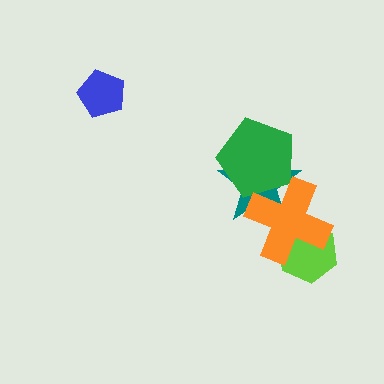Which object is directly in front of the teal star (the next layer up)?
The green pentagon is directly in front of the teal star.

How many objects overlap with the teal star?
2 objects overlap with the teal star.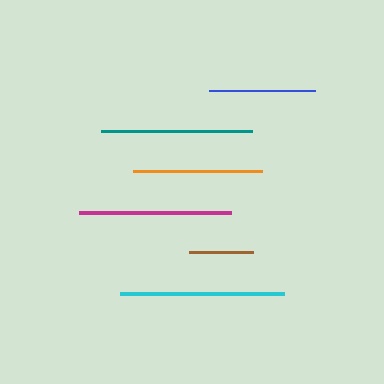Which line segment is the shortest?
The brown line is the shortest at approximately 65 pixels.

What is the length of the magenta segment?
The magenta segment is approximately 152 pixels long.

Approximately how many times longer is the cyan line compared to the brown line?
The cyan line is approximately 2.5 times the length of the brown line.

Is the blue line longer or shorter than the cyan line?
The cyan line is longer than the blue line.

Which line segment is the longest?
The cyan line is the longest at approximately 164 pixels.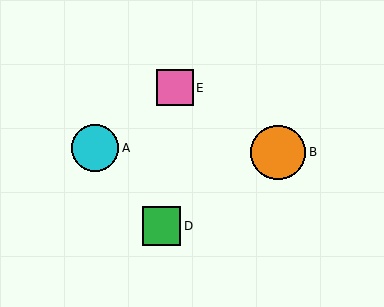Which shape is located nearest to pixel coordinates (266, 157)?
The orange circle (labeled B) at (278, 152) is nearest to that location.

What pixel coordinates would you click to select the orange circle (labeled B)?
Click at (278, 152) to select the orange circle B.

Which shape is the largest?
The orange circle (labeled B) is the largest.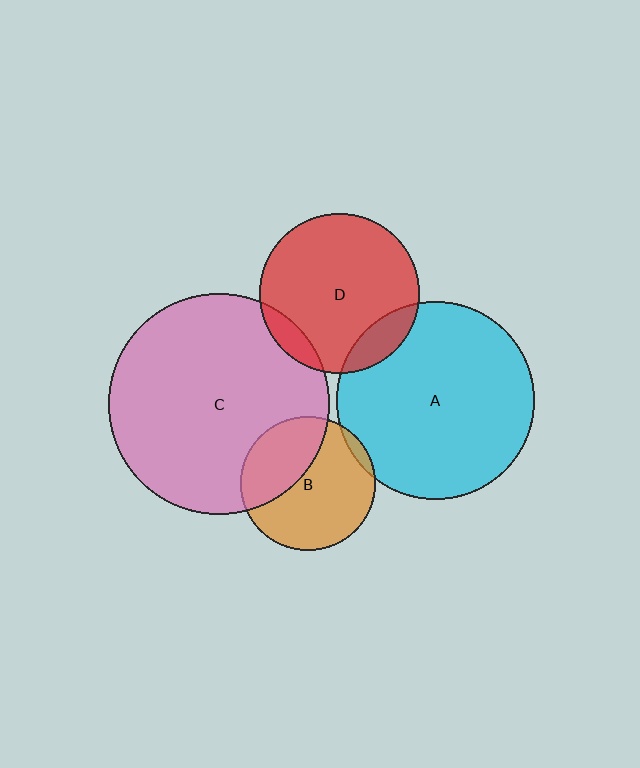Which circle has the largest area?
Circle C (pink).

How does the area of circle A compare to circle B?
Approximately 2.2 times.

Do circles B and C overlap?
Yes.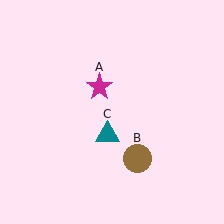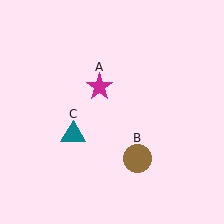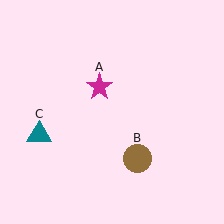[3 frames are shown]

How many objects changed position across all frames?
1 object changed position: teal triangle (object C).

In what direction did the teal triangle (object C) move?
The teal triangle (object C) moved left.